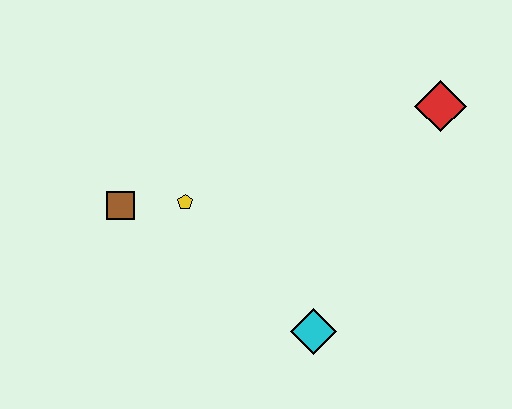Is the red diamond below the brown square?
No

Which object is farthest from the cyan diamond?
The red diamond is farthest from the cyan diamond.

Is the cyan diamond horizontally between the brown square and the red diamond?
Yes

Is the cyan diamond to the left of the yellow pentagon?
No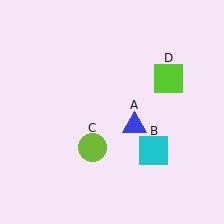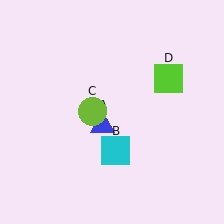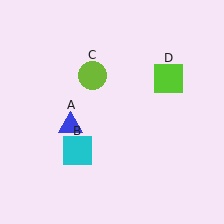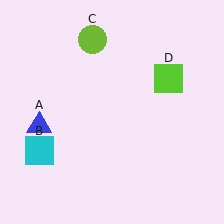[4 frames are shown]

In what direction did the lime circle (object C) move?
The lime circle (object C) moved up.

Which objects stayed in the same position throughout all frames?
Lime square (object D) remained stationary.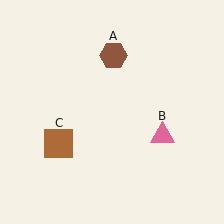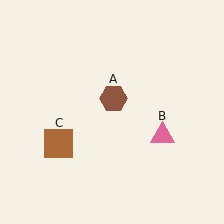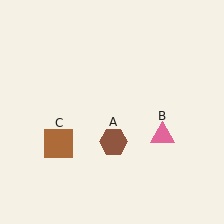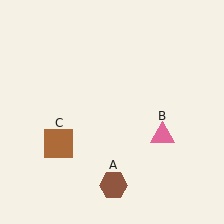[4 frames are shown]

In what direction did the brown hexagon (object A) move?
The brown hexagon (object A) moved down.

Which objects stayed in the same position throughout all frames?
Pink triangle (object B) and brown square (object C) remained stationary.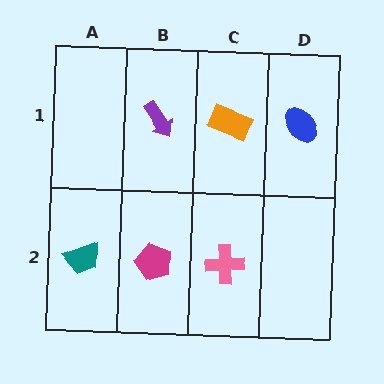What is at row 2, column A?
A teal trapezoid.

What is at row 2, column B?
A magenta pentagon.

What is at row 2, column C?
A pink cross.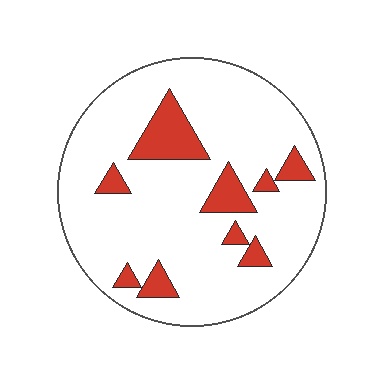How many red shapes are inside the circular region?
9.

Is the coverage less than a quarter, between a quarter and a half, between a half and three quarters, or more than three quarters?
Less than a quarter.